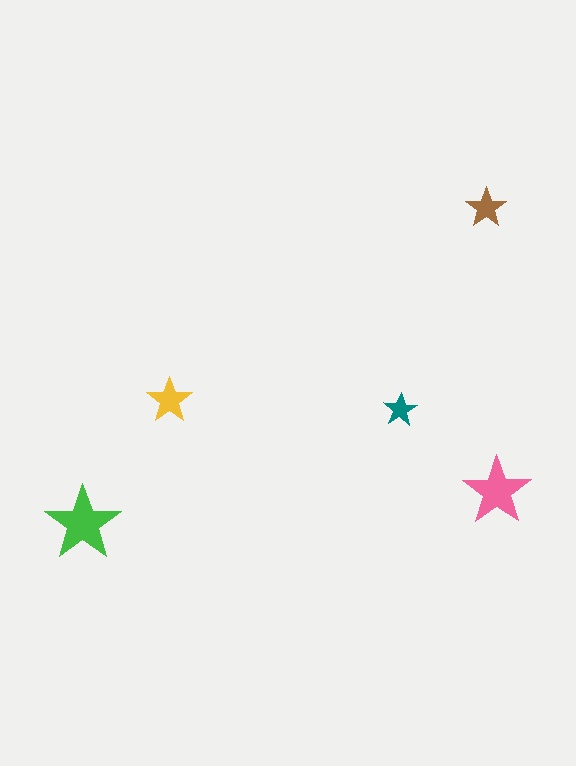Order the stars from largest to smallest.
the green one, the pink one, the yellow one, the brown one, the teal one.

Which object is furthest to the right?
The pink star is rightmost.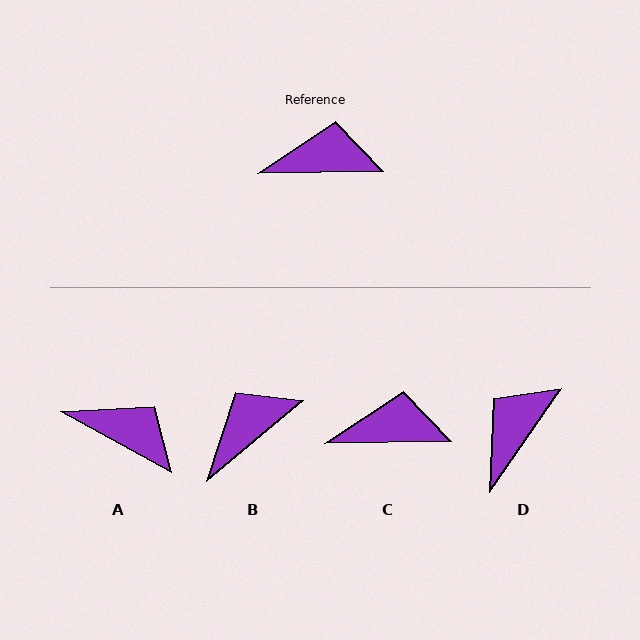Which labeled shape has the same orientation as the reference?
C.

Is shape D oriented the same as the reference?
No, it is off by about 54 degrees.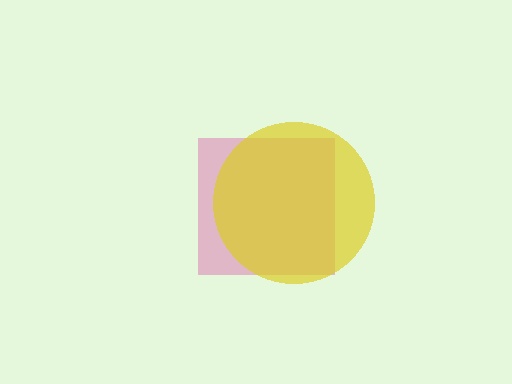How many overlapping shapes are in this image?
There are 2 overlapping shapes in the image.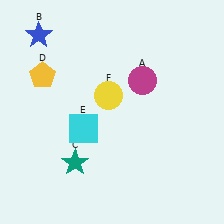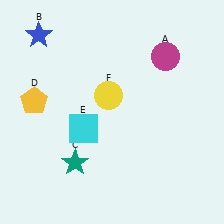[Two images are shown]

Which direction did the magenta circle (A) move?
The magenta circle (A) moved up.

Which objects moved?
The objects that moved are: the magenta circle (A), the yellow pentagon (D).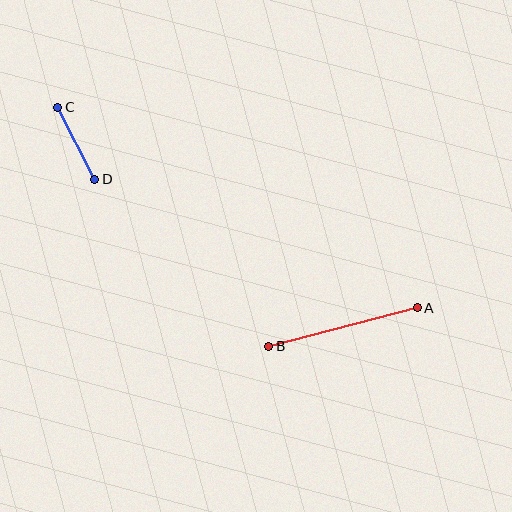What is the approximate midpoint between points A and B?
The midpoint is at approximately (343, 327) pixels.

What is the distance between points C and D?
The distance is approximately 81 pixels.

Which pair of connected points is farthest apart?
Points A and B are farthest apart.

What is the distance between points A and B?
The distance is approximately 153 pixels.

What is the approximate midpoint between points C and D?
The midpoint is at approximately (76, 143) pixels.